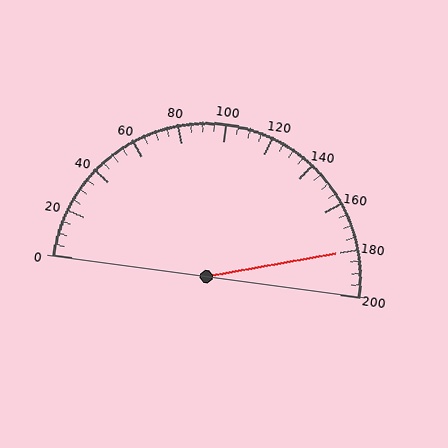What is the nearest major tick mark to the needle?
The nearest major tick mark is 180.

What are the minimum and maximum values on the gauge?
The gauge ranges from 0 to 200.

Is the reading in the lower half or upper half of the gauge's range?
The reading is in the upper half of the range (0 to 200).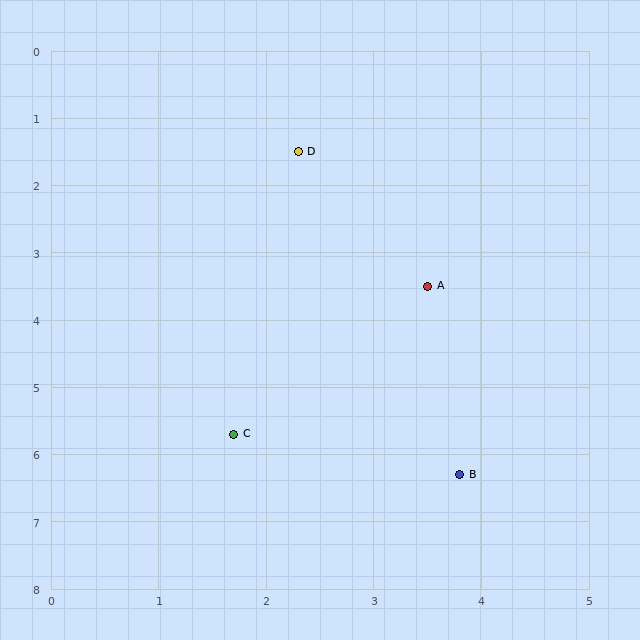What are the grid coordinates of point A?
Point A is at approximately (3.5, 3.5).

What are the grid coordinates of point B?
Point B is at approximately (3.8, 6.3).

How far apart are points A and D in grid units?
Points A and D are about 2.3 grid units apart.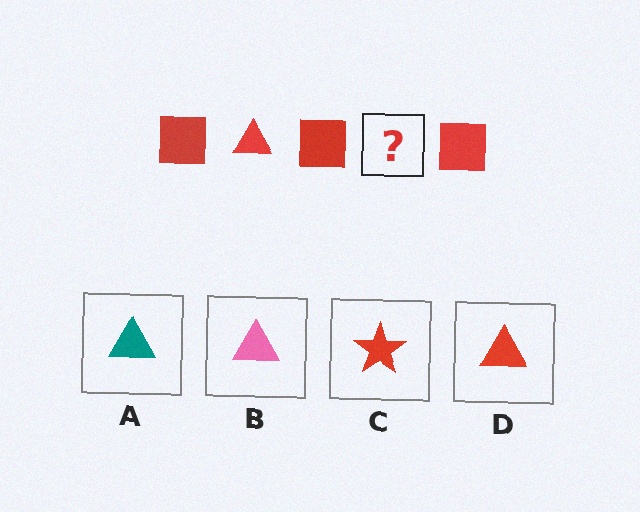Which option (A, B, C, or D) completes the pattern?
D.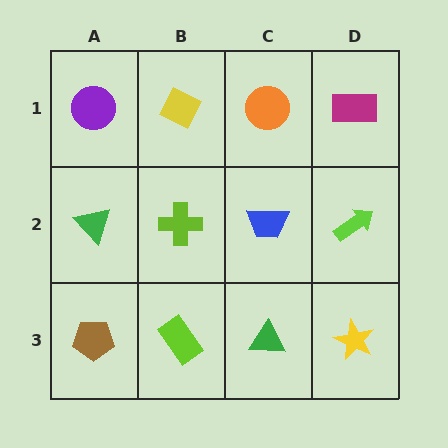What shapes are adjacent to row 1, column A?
A green triangle (row 2, column A), a yellow diamond (row 1, column B).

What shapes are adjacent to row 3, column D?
A lime arrow (row 2, column D), a green triangle (row 3, column C).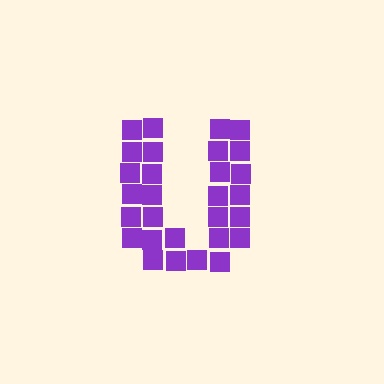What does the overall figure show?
The overall figure shows the letter U.